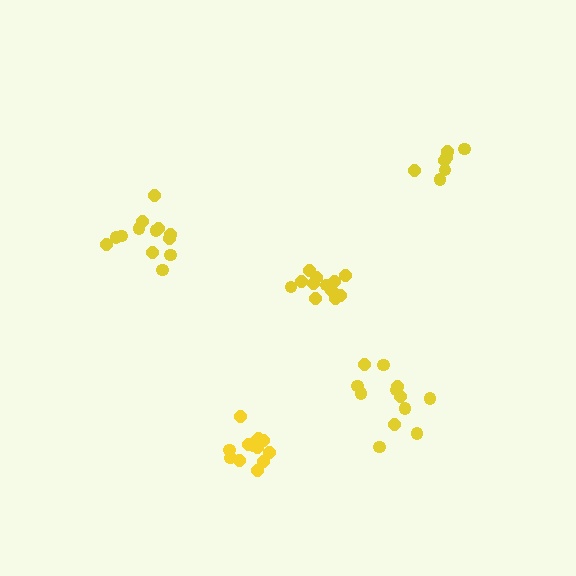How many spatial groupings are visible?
There are 5 spatial groupings.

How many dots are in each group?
Group 1: 13 dots, Group 2: 12 dots, Group 3: 12 dots, Group 4: 13 dots, Group 5: 7 dots (57 total).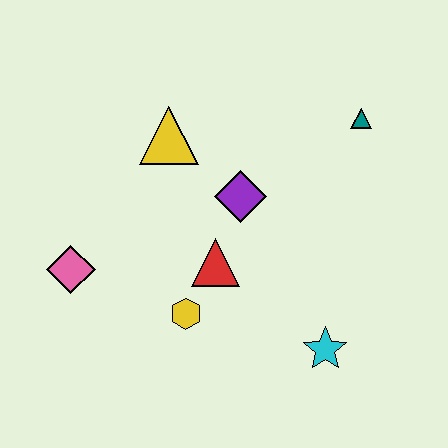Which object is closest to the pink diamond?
The yellow hexagon is closest to the pink diamond.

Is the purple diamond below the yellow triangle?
Yes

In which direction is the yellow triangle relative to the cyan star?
The yellow triangle is above the cyan star.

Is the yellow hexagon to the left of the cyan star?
Yes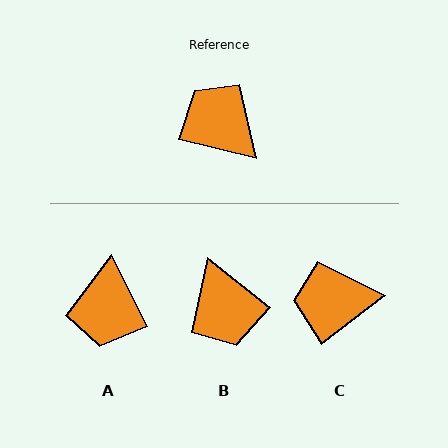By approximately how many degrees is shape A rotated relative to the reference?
Approximately 130 degrees counter-clockwise.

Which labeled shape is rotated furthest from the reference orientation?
B, about 155 degrees away.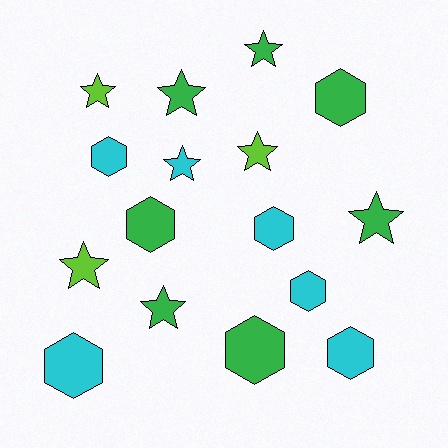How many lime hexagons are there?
There are no lime hexagons.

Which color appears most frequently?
Green, with 7 objects.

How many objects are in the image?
There are 16 objects.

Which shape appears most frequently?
Star, with 8 objects.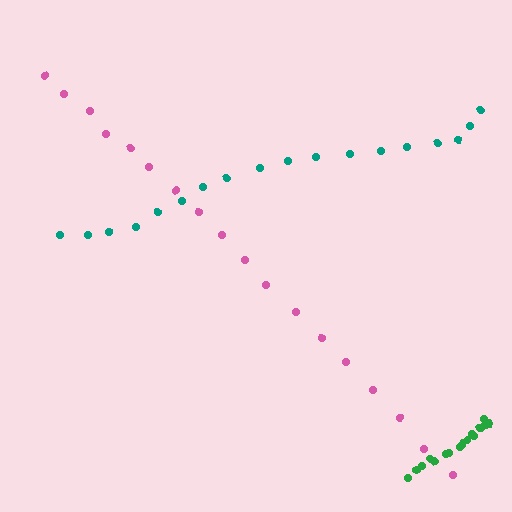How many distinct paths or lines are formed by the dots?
There are 3 distinct paths.